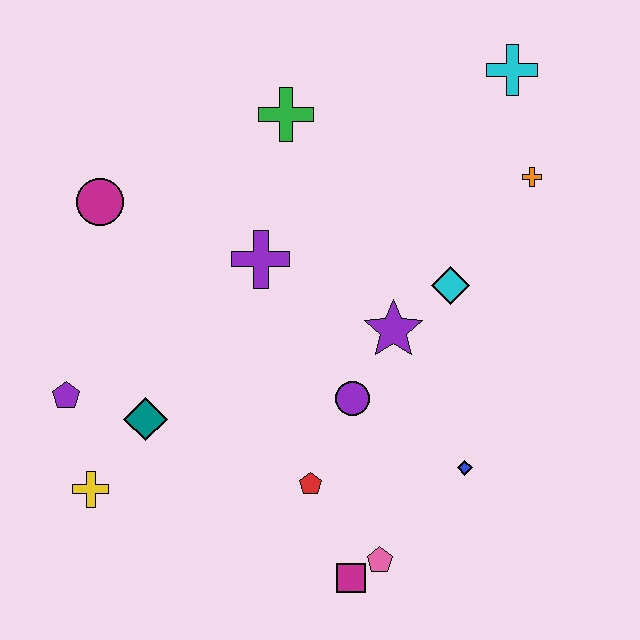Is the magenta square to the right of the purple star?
No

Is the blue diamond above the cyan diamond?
No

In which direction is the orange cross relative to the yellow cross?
The orange cross is to the right of the yellow cross.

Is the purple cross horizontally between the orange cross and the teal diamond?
Yes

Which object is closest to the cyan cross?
The orange cross is closest to the cyan cross.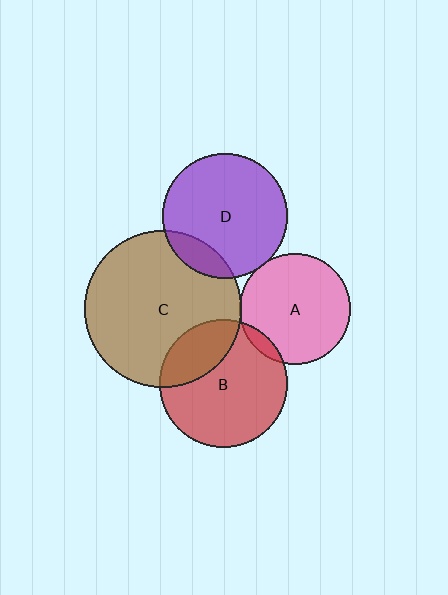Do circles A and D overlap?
Yes.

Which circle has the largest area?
Circle C (brown).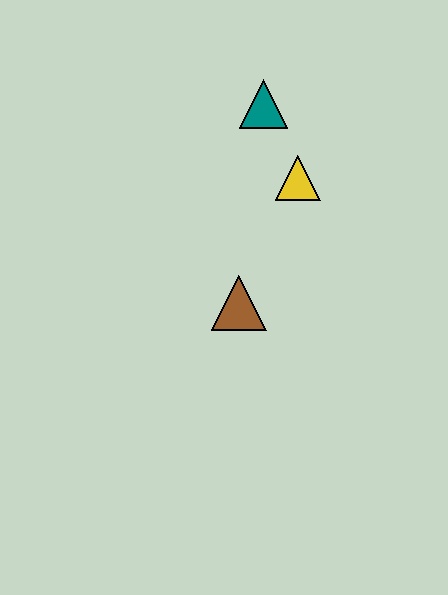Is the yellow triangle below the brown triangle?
No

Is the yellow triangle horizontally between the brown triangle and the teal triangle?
No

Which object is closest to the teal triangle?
The yellow triangle is closest to the teal triangle.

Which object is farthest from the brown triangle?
The teal triangle is farthest from the brown triangle.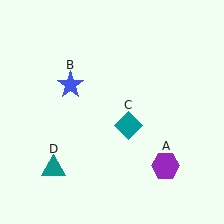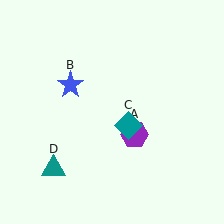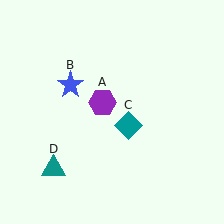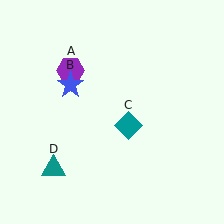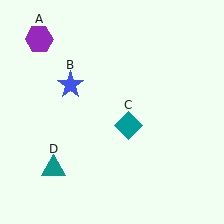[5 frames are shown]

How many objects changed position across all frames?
1 object changed position: purple hexagon (object A).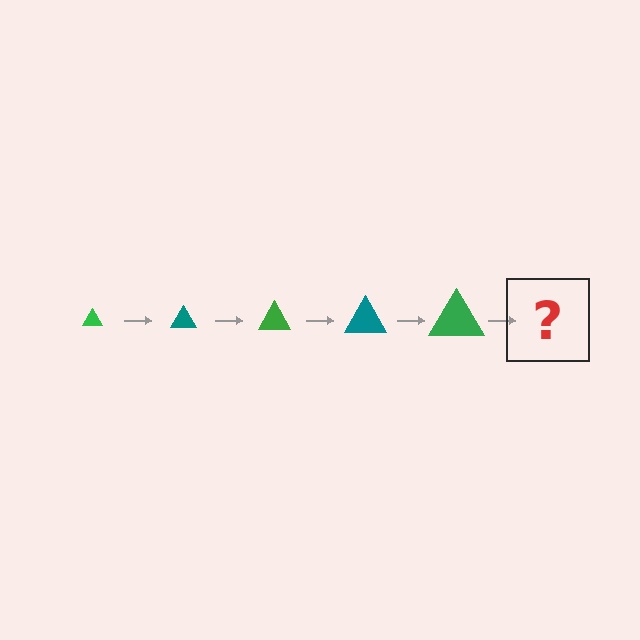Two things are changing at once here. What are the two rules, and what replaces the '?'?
The two rules are that the triangle grows larger each step and the color cycles through green and teal. The '?' should be a teal triangle, larger than the previous one.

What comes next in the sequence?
The next element should be a teal triangle, larger than the previous one.